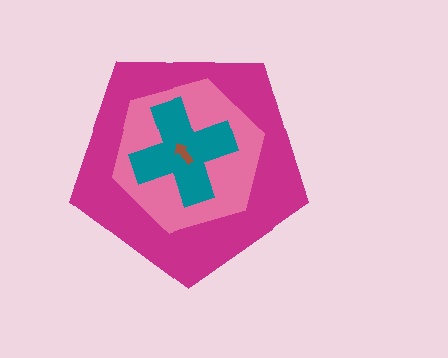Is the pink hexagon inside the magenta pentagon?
Yes.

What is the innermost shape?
The brown arrow.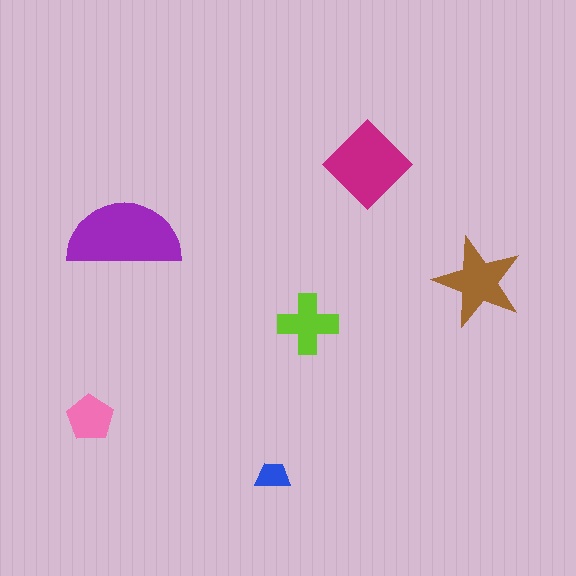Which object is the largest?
The purple semicircle.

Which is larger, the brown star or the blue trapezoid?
The brown star.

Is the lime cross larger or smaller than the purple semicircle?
Smaller.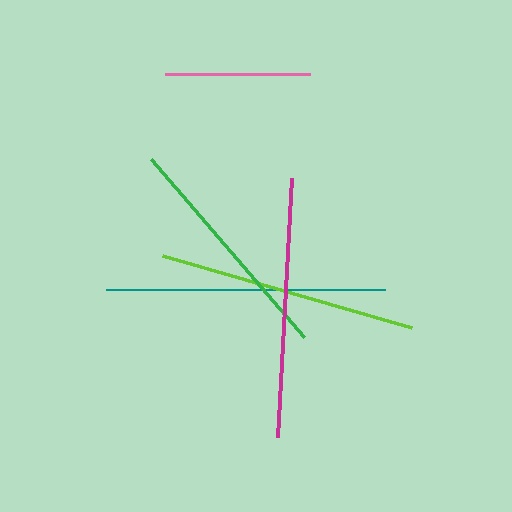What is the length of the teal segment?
The teal segment is approximately 279 pixels long.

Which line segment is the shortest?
The pink line is the shortest at approximately 145 pixels.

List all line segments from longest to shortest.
From longest to shortest: teal, lime, magenta, green, pink.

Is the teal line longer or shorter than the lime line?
The teal line is longer than the lime line.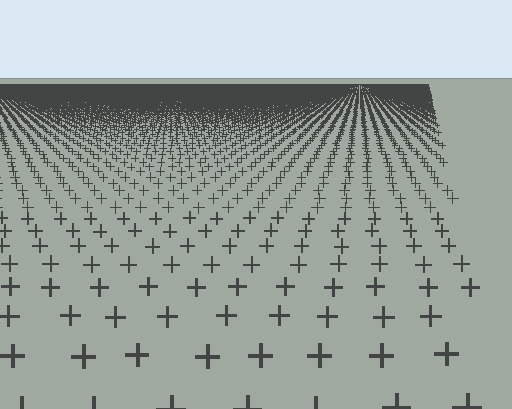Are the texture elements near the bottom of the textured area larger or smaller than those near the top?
Larger. Near the bottom, elements are closer to the viewer and appear at a bigger on-screen size.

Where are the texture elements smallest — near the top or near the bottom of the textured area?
Near the top.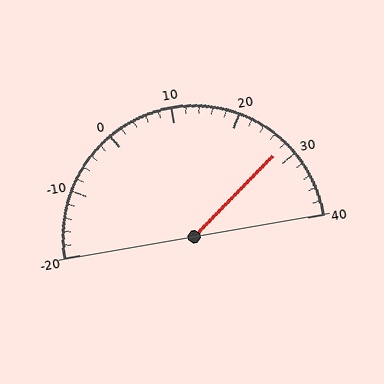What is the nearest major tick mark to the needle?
The nearest major tick mark is 30.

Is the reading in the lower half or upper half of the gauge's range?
The reading is in the upper half of the range (-20 to 40).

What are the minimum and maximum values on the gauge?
The gauge ranges from -20 to 40.